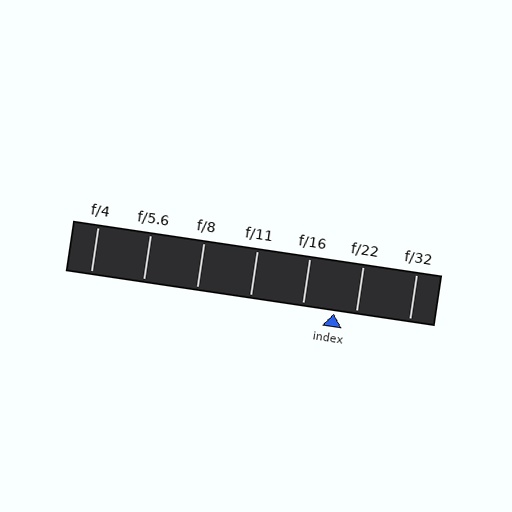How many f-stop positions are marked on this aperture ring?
There are 7 f-stop positions marked.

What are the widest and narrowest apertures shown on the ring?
The widest aperture shown is f/4 and the narrowest is f/32.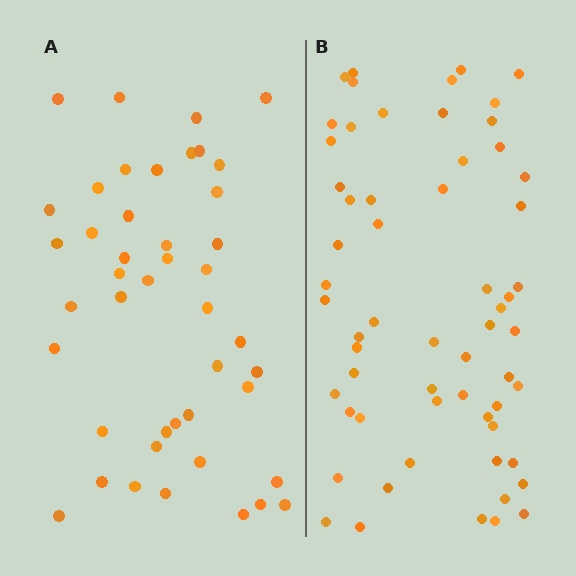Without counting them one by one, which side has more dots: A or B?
Region B (the right region) has more dots.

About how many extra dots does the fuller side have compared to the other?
Region B has approximately 15 more dots than region A.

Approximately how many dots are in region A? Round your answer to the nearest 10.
About 40 dots. (The exact count is 44, which rounds to 40.)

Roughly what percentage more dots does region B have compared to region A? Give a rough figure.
About 35% more.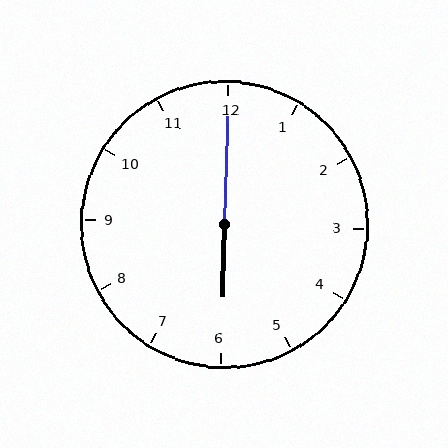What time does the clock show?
6:00.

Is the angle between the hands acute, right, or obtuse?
It is obtuse.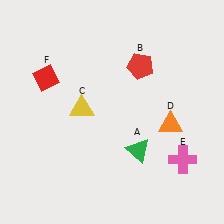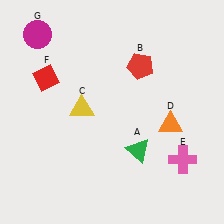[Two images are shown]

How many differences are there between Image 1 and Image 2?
There is 1 difference between the two images.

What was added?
A magenta circle (G) was added in Image 2.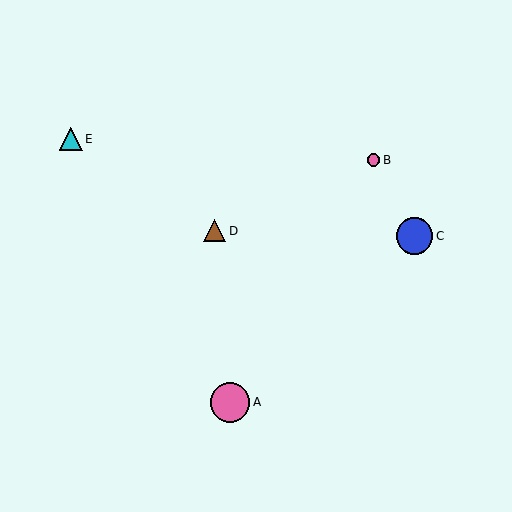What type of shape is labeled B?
Shape B is a pink circle.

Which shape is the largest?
The pink circle (labeled A) is the largest.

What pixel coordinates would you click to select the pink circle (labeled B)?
Click at (373, 160) to select the pink circle B.